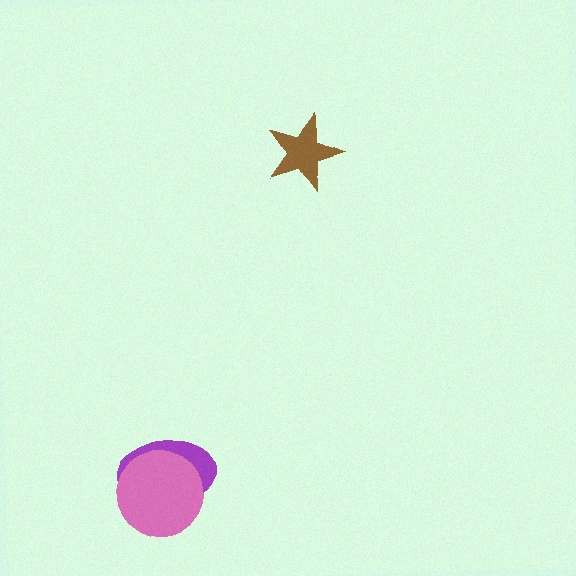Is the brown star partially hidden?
No, no other shape covers it.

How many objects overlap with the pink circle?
1 object overlaps with the pink circle.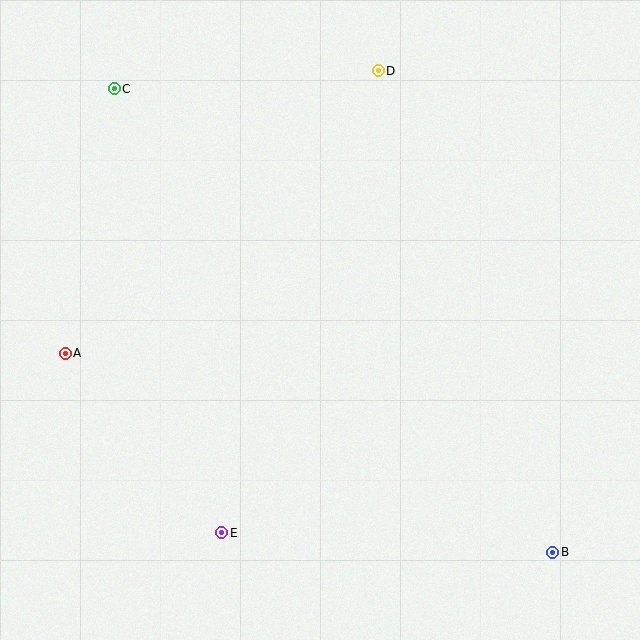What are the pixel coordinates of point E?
Point E is at (221, 533).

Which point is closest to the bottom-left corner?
Point E is closest to the bottom-left corner.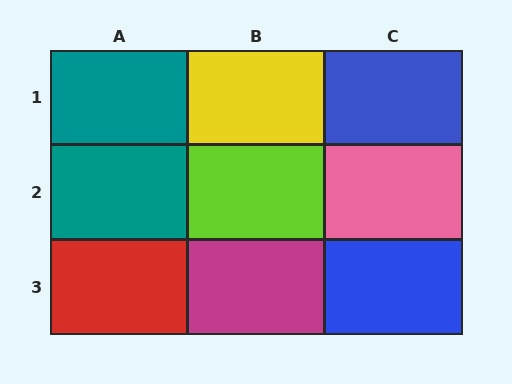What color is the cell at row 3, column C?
Blue.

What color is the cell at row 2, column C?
Pink.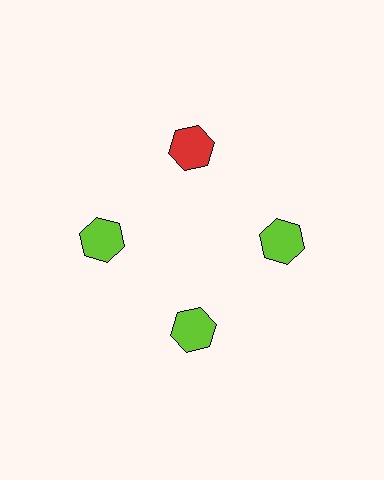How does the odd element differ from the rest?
It has a different color: red instead of lime.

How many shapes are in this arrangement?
There are 4 shapes arranged in a ring pattern.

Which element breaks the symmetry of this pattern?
The red hexagon at roughly the 12 o'clock position breaks the symmetry. All other shapes are lime hexagons.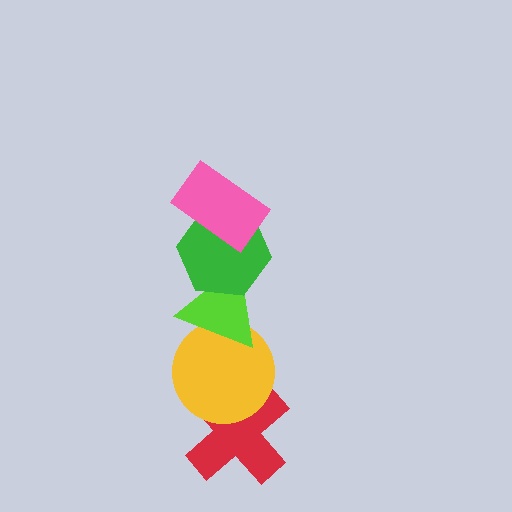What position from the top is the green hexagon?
The green hexagon is 2nd from the top.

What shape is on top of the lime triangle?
The green hexagon is on top of the lime triangle.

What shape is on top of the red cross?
The yellow circle is on top of the red cross.